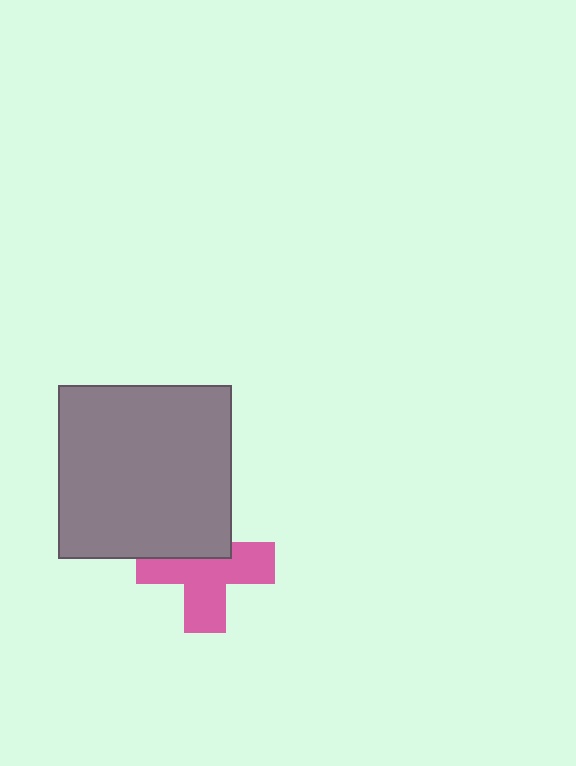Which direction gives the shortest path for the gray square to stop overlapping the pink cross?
Moving up gives the shortest separation.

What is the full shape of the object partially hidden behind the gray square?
The partially hidden object is a pink cross.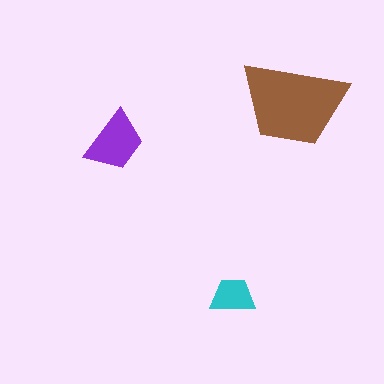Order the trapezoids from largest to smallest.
the brown one, the purple one, the cyan one.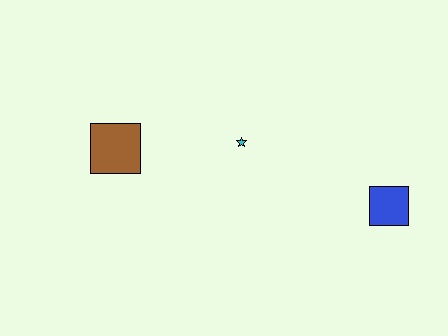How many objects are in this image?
There are 3 objects.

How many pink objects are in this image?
There are no pink objects.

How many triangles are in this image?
There are no triangles.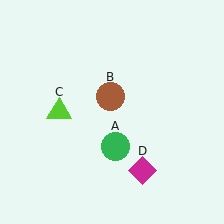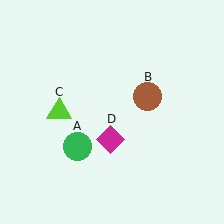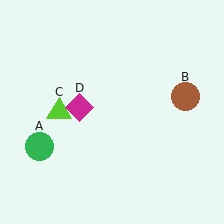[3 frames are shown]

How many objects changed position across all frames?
3 objects changed position: green circle (object A), brown circle (object B), magenta diamond (object D).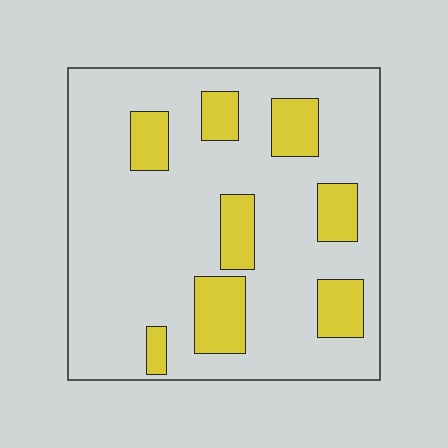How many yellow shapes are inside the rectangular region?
8.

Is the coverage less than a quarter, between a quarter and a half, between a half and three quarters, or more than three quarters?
Less than a quarter.